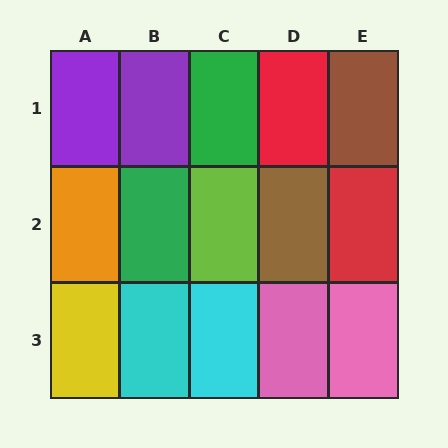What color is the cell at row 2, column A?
Orange.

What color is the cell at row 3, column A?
Yellow.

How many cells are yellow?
1 cell is yellow.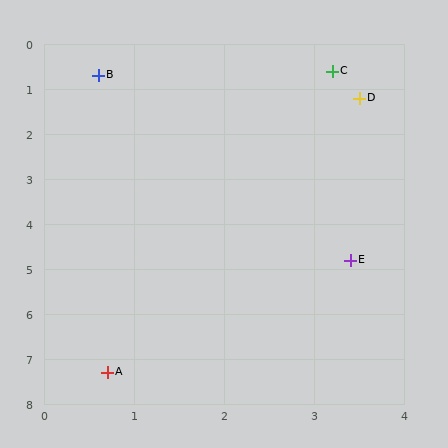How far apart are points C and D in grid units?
Points C and D are about 0.7 grid units apart.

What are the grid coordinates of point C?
Point C is at approximately (3.2, 0.6).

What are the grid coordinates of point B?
Point B is at approximately (0.6, 0.7).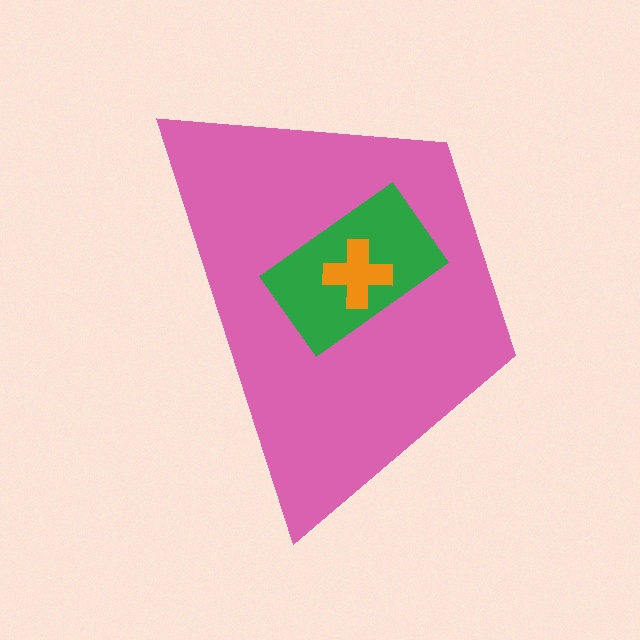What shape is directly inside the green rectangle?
The orange cross.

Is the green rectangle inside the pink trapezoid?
Yes.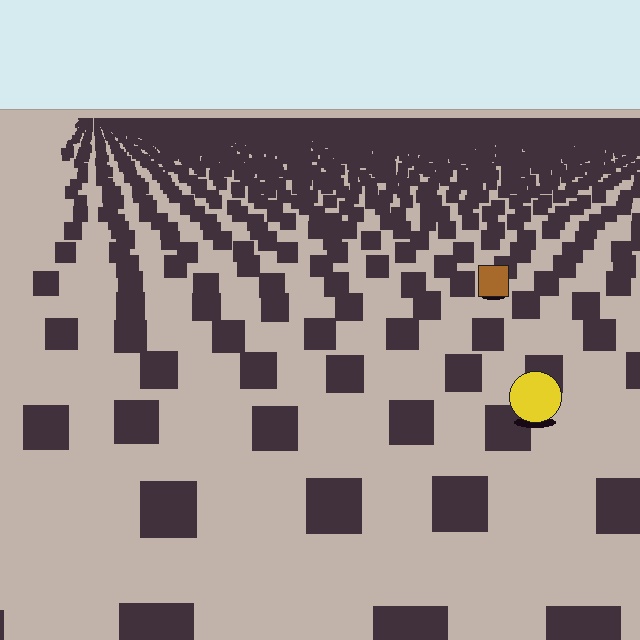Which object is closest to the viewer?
The yellow circle is closest. The texture marks near it are larger and more spread out.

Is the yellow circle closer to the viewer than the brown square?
Yes. The yellow circle is closer — you can tell from the texture gradient: the ground texture is coarser near it.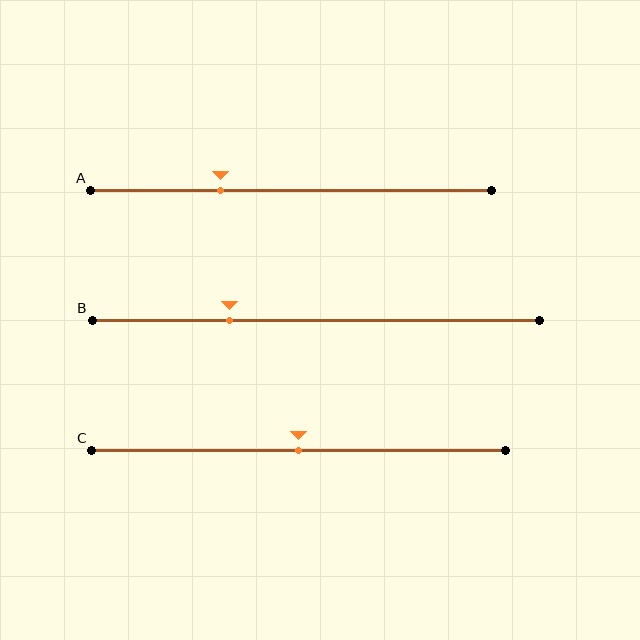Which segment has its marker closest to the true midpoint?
Segment C has its marker closest to the true midpoint.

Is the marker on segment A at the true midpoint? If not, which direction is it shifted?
No, the marker on segment A is shifted to the left by about 18% of the segment length.